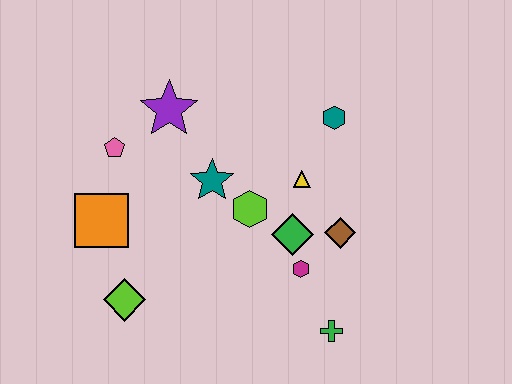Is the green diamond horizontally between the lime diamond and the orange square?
No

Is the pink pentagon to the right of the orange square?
Yes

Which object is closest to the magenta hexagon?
The green diamond is closest to the magenta hexagon.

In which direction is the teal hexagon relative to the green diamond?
The teal hexagon is above the green diamond.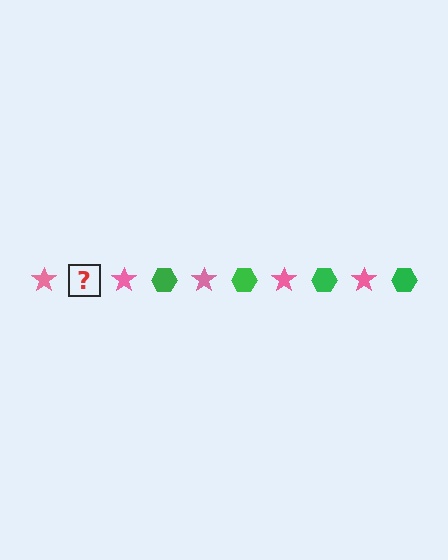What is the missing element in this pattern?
The missing element is a green hexagon.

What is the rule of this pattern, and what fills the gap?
The rule is that the pattern alternates between pink star and green hexagon. The gap should be filled with a green hexagon.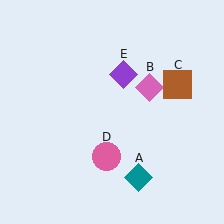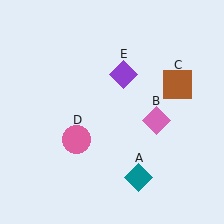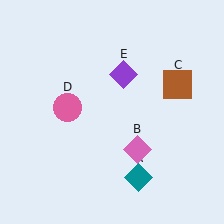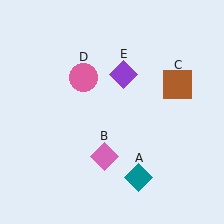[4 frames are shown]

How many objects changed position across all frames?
2 objects changed position: pink diamond (object B), pink circle (object D).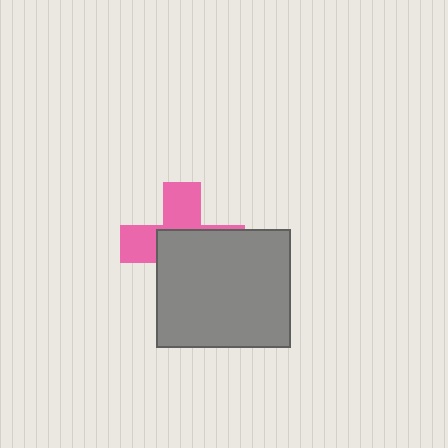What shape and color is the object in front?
The object in front is a gray rectangle.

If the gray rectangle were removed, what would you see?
You would see the complete pink cross.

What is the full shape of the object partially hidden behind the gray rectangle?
The partially hidden object is a pink cross.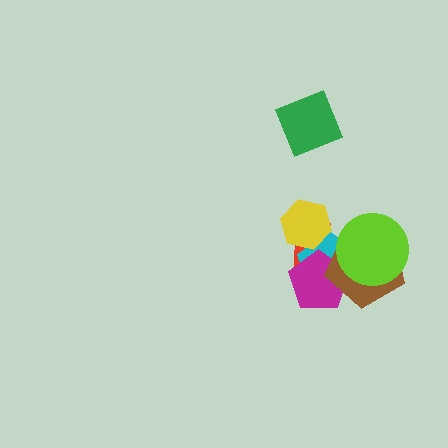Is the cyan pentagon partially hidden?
Yes, it is partially covered by another shape.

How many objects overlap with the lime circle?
2 objects overlap with the lime circle.